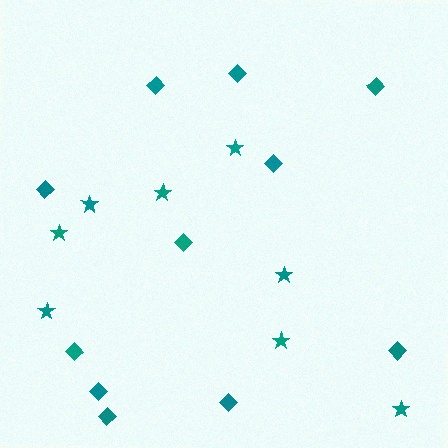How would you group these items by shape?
There are 2 groups: one group of diamonds (11) and one group of stars (8).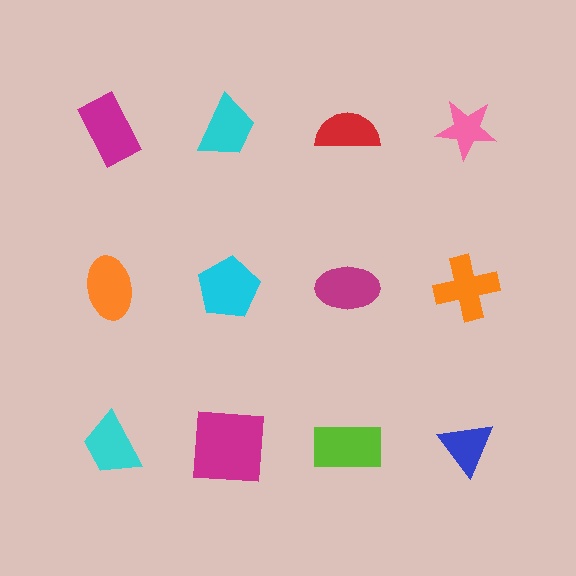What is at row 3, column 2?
A magenta square.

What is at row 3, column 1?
A cyan trapezoid.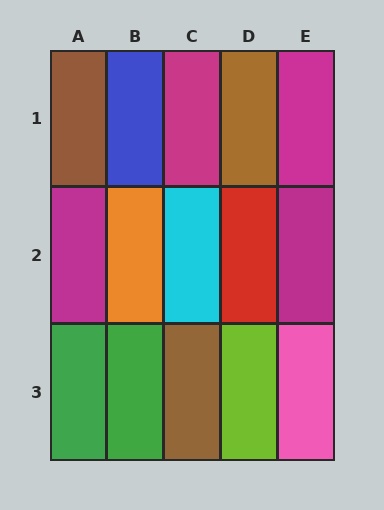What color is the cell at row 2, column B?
Orange.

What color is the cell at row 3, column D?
Lime.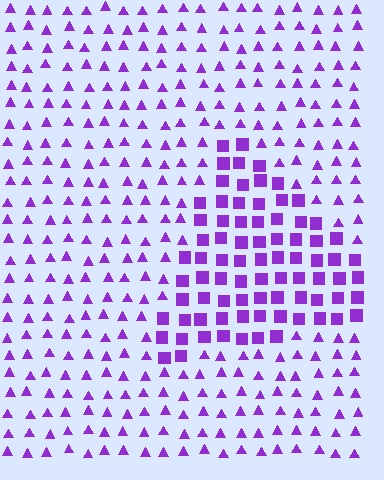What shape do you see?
I see a triangle.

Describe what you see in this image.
The image is filled with small purple elements arranged in a uniform grid. A triangle-shaped region contains squares, while the surrounding area contains triangles. The boundary is defined purely by the change in element shape.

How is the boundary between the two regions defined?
The boundary is defined by a change in element shape: squares inside vs. triangles outside. All elements share the same color and spacing.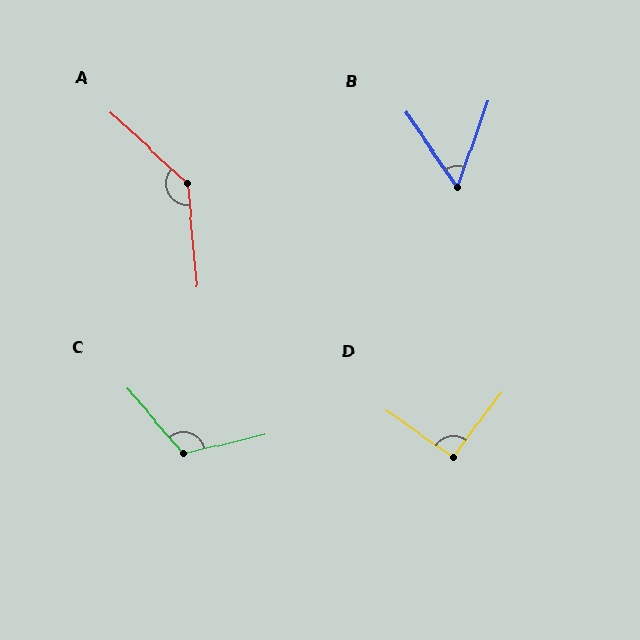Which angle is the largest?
A, at approximately 138 degrees.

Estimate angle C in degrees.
Approximately 118 degrees.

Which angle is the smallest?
B, at approximately 54 degrees.